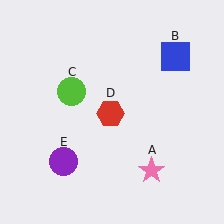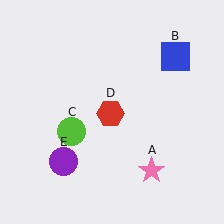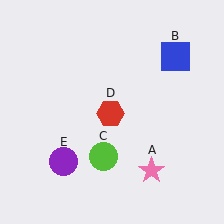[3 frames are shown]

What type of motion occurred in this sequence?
The lime circle (object C) rotated counterclockwise around the center of the scene.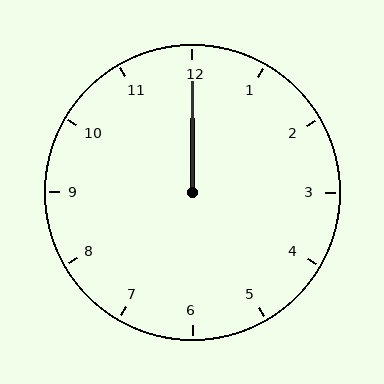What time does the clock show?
12:00.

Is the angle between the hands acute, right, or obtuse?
It is acute.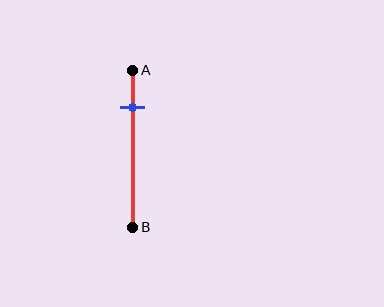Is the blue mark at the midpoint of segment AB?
No, the mark is at about 25% from A, not at the 50% midpoint.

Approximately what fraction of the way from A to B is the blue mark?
The blue mark is approximately 25% of the way from A to B.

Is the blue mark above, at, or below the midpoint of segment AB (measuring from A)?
The blue mark is above the midpoint of segment AB.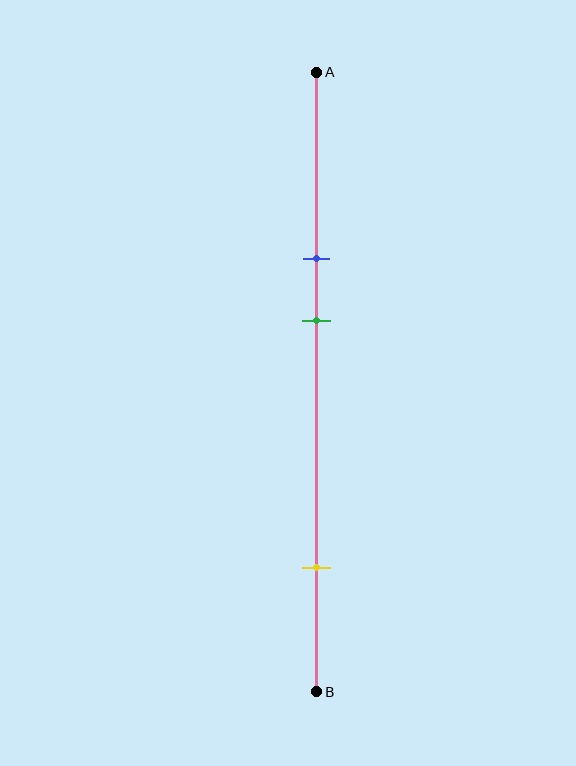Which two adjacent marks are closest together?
The blue and green marks are the closest adjacent pair.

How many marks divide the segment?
There are 3 marks dividing the segment.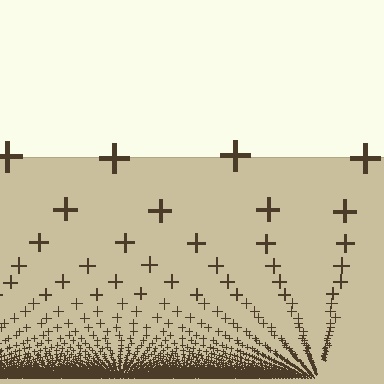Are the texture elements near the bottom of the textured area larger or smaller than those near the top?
Smaller. The gradient is inverted — elements near the bottom are smaller and denser.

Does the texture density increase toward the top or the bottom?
Density increases toward the bottom.